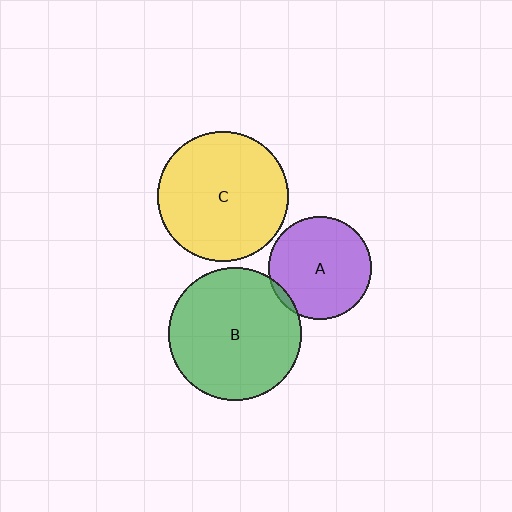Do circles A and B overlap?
Yes.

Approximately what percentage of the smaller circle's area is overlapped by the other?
Approximately 5%.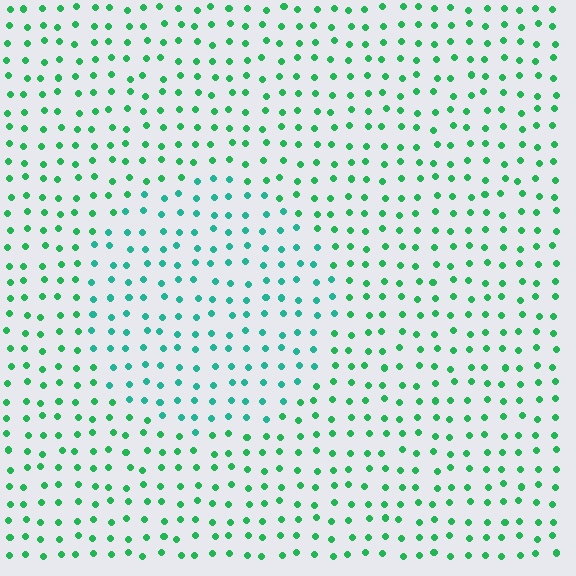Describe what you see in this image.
The image is filled with small green elements in a uniform arrangement. A circle-shaped region is visible where the elements are tinted to a slightly different hue, forming a subtle color boundary.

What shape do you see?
I see a circle.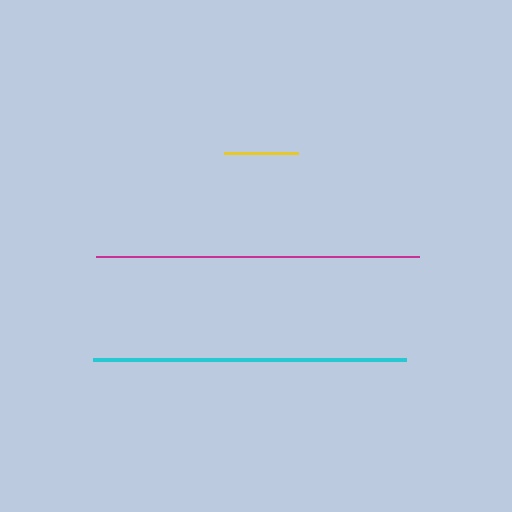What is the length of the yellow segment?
The yellow segment is approximately 74 pixels long.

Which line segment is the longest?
The magenta line is the longest at approximately 323 pixels.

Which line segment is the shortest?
The yellow line is the shortest at approximately 74 pixels.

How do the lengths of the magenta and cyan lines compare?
The magenta and cyan lines are approximately the same length.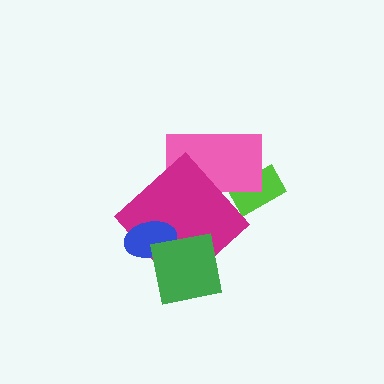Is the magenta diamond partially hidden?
Yes, it is partially covered by another shape.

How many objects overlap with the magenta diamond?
3 objects overlap with the magenta diamond.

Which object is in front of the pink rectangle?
The magenta diamond is in front of the pink rectangle.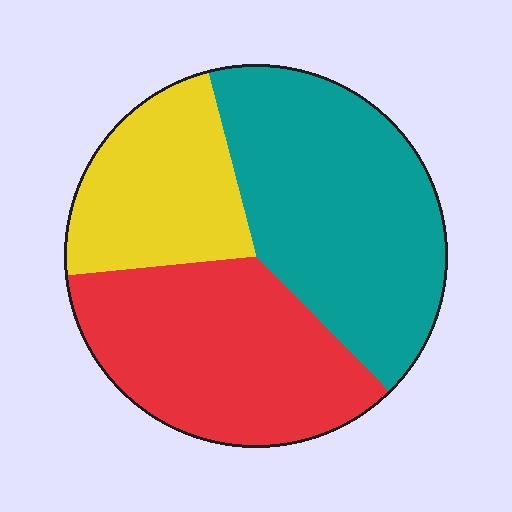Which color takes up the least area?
Yellow, at roughly 25%.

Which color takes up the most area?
Teal, at roughly 40%.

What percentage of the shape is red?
Red covers about 35% of the shape.